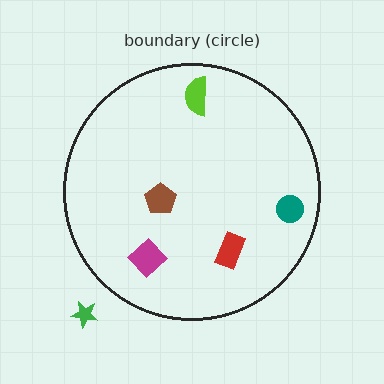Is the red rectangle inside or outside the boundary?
Inside.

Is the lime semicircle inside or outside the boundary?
Inside.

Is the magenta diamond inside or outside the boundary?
Inside.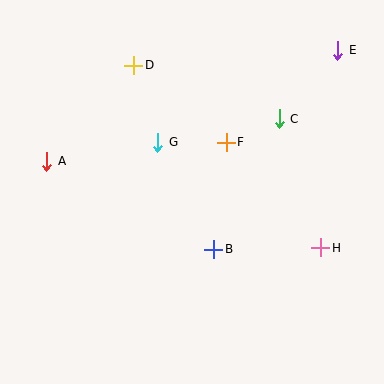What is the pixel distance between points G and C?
The distance between G and C is 124 pixels.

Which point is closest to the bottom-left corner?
Point A is closest to the bottom-left corner.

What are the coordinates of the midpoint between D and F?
The midpoint between D and F is at (180, 104).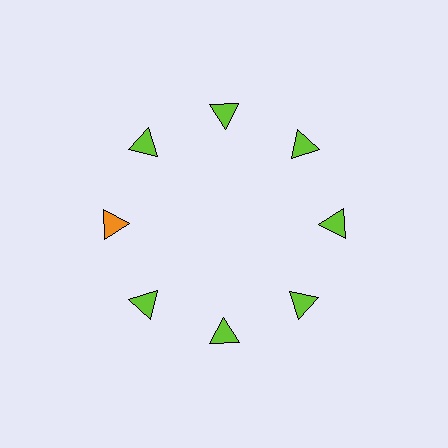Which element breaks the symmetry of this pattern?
The orange triangle at roughly the 9 o'clock position breaks the symmetry. All other shapes are lime triangles.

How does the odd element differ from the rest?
It has a different color: orange instead of lime.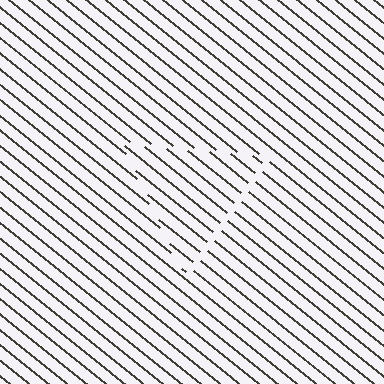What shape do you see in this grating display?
An illusory triangle. The interior of the shape contains the same grating, shifted by half a period — the contour is defined by the phase discontinuity where line-ends from the inner and outer gratings abut.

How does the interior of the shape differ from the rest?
The interior of the shape contains the same grating, shifted by half a period — the contour is defined by the phase discontinuity where line-ends from the inner and outer gratings abut.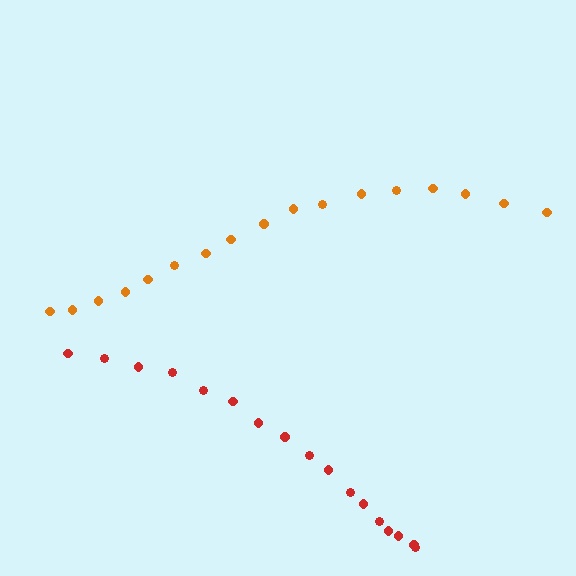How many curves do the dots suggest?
There are 2 distinct paths.